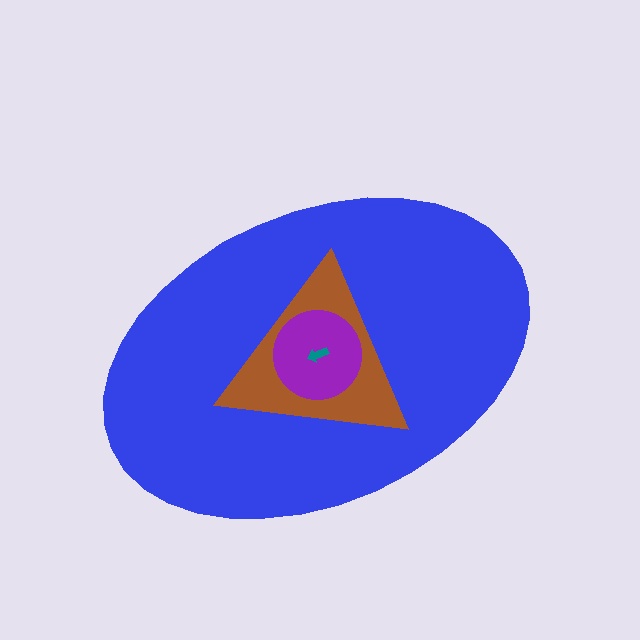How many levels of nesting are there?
4.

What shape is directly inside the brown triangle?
The purple circle.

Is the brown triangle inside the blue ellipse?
Yes.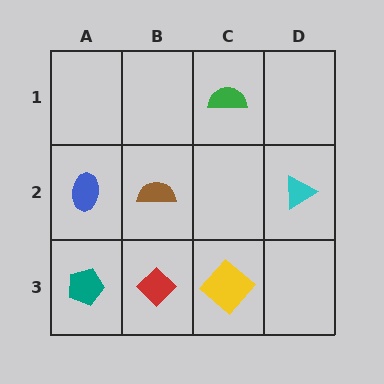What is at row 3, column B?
A red diamond.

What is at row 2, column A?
A blue ellipse.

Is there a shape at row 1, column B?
No, that cell is empty.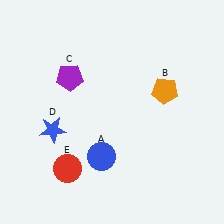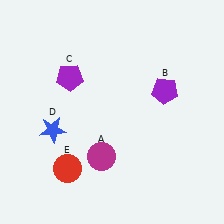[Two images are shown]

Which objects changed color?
A changed from blue to magenta. B changed from orange to purple.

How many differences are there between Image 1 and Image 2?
There are 2 differences between the two images.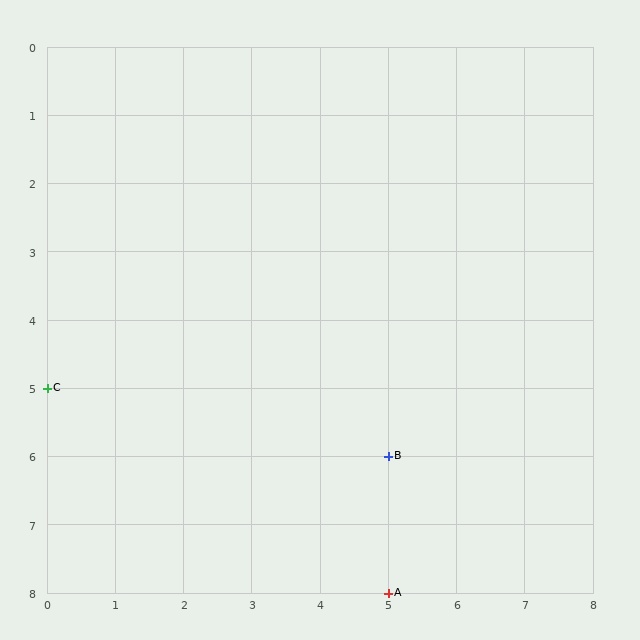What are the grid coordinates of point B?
Point B is at grid coordinates (5, 6).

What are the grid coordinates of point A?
Point A is at grid coordinates (5, 8).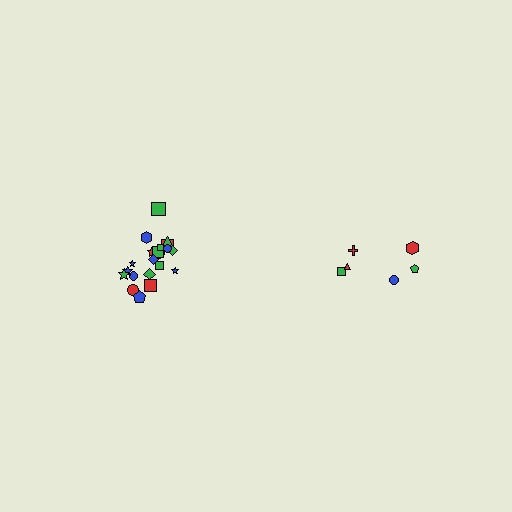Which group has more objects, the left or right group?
The left group.